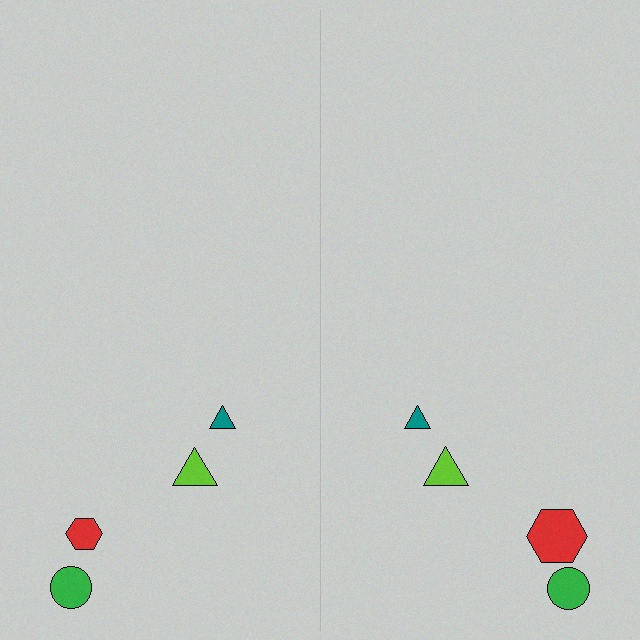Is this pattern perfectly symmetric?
No, the pattern is not perfectly symmetric. The red hexagon on the right side has a different size than its mirror counterpart.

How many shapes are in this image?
There are 8 shapes in this image.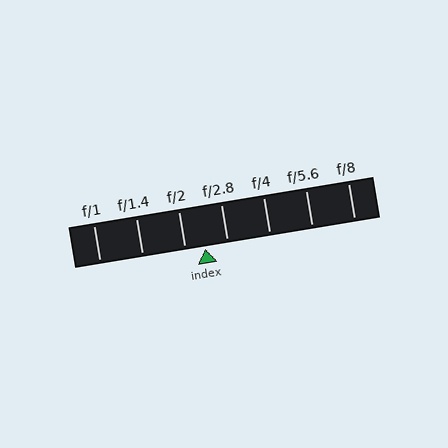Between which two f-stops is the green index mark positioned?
The index mark is between f/2 and f/2.8.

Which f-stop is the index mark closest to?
The index mark is closest to f/2.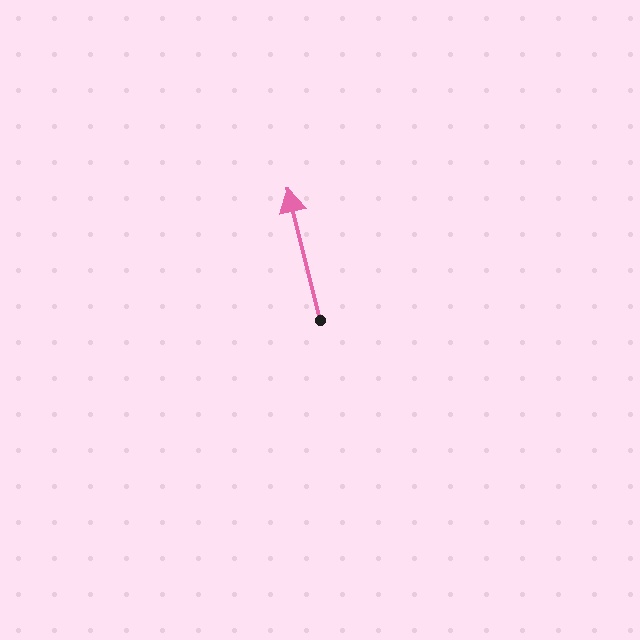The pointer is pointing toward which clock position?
Roughly 12 o'clock.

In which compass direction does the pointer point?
North.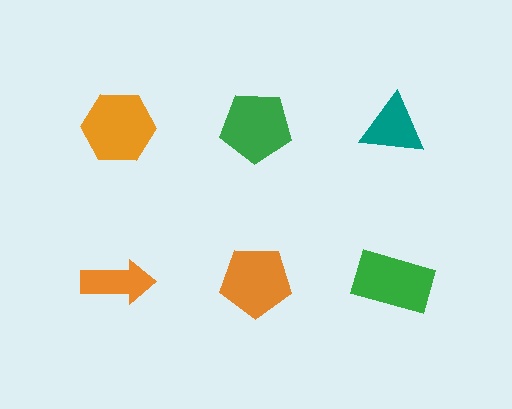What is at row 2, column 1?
An orange arrow.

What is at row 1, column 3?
A teal triangle.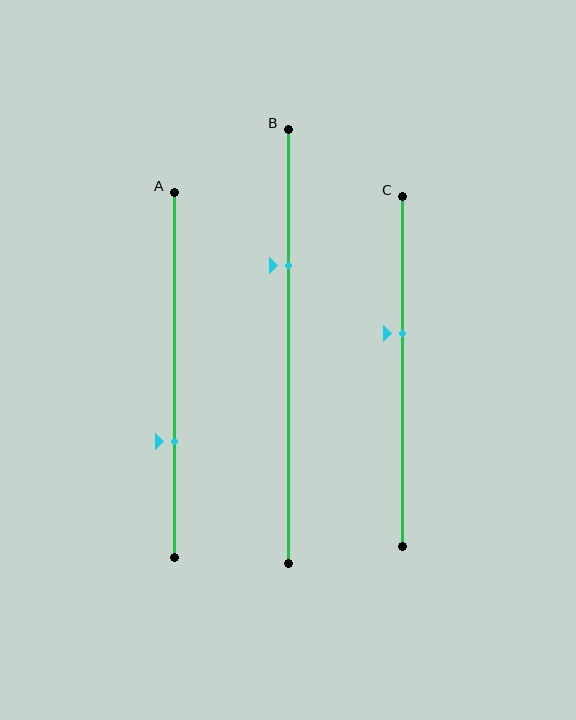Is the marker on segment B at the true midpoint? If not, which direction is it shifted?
No, the marker on segment B is shifted upward by about 19% of the segment length.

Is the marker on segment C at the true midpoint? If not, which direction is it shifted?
No, the marker on segment C is shifted upward by about 11% of the segment length.